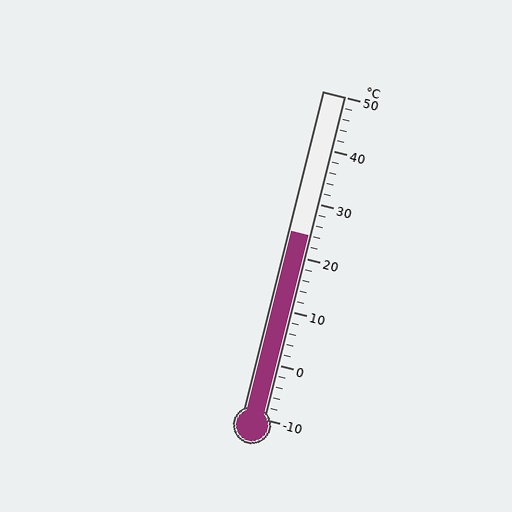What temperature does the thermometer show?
The thermometer shows approximately 24°C.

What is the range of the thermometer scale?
The thermometer scale ranges from -10°C to 50°C.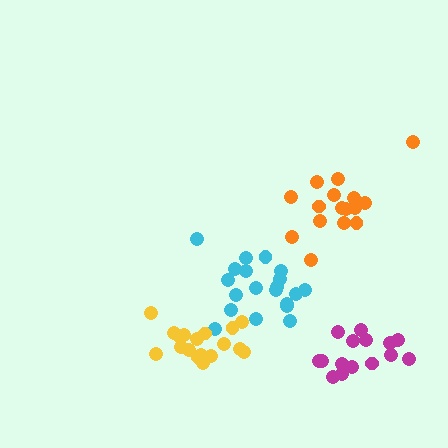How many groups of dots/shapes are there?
There are 4 groups.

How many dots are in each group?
Group 1: 15 dots, Group 2: 16 dots, Group 3: 20 dots, Group 4: 18 dots (69 total).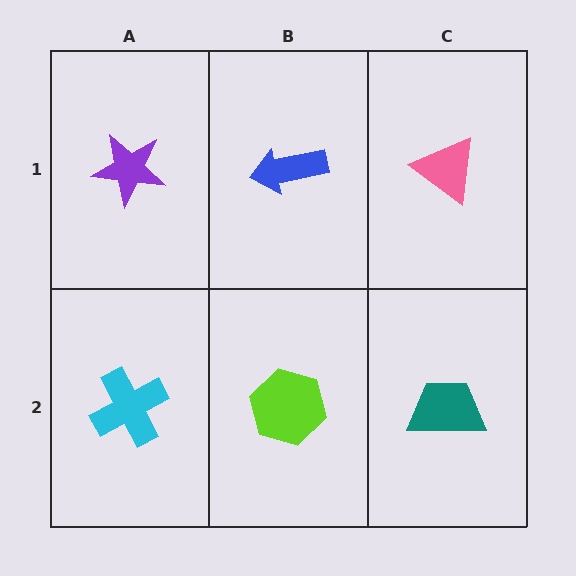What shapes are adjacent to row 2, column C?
A pink triangle (row 1, column C), a lime hexagon (row 2, column B).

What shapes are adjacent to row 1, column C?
A teal trapezoid (row 2, column C), a blue arrow (row 1, column B).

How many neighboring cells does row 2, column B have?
3.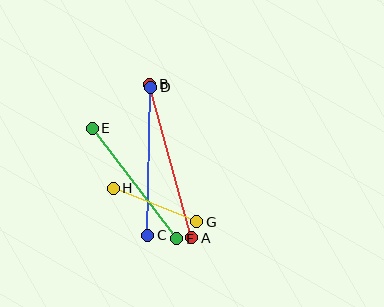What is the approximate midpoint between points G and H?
The midpoint is at approximately (155, 205) pixels.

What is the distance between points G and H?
The distance is approximately 90 pixels.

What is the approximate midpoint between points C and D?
The midpoint is at approximately (149, 161) pixels.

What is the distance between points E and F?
The distance is approximately 139 pixels.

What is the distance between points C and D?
The distance is approximately 148 pixels.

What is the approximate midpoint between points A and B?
The midpoint is at approximately (171, 161) pixels.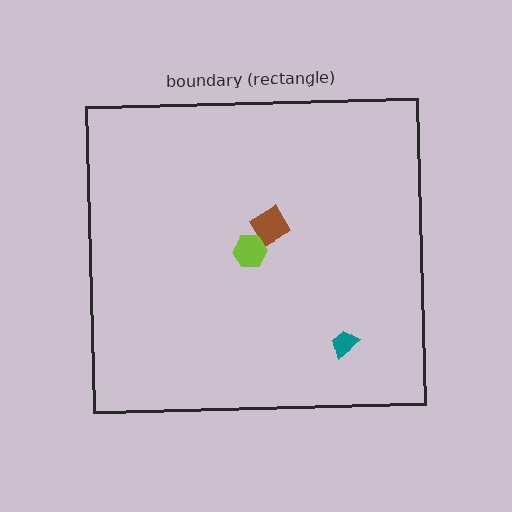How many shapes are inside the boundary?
3 inside, 0 outside.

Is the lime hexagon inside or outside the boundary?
Inside.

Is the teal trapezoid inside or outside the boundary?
Inside.